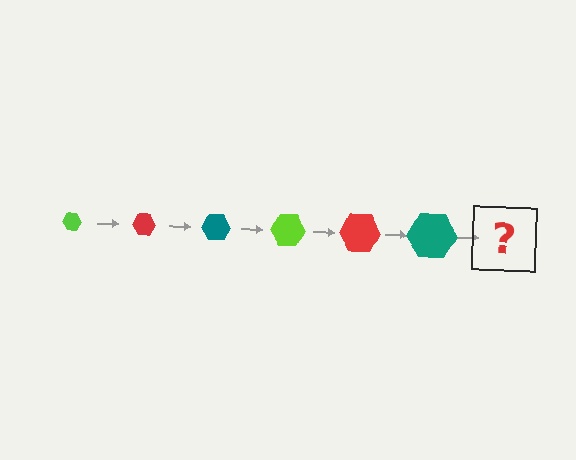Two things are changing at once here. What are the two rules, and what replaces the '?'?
The two rules are that the hexagon grows larger each step and the color cycles through lime, red, and teal. The '?' should be a lime hexagon, larger than the previous one.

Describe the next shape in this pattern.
It should be a lime hexagon, larger than the previous one.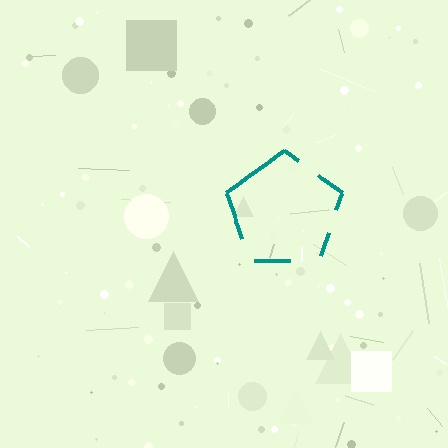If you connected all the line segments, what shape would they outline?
They would outline a pentagon.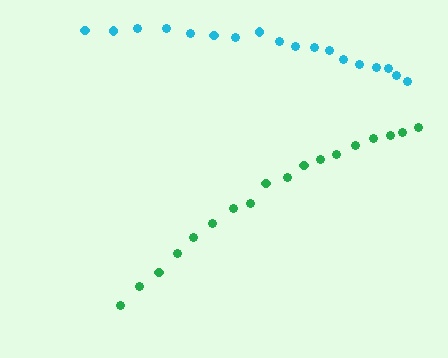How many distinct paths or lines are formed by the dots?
There are 2 distinct paths.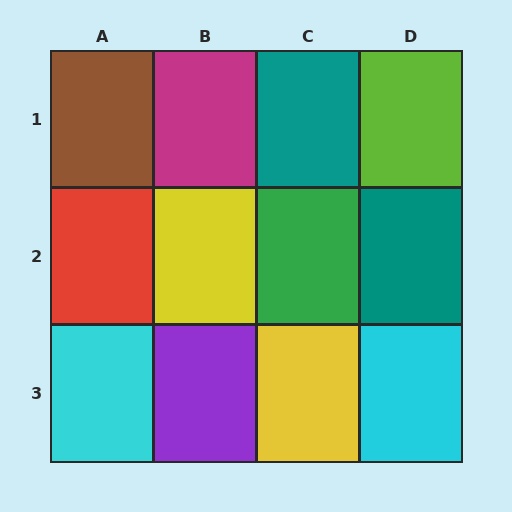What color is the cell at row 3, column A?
Cyan.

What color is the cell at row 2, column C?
Green.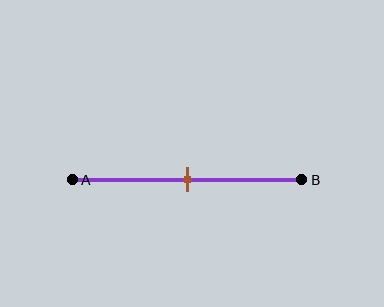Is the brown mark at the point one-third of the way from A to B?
No, the mark is at about 50% from A, not at the 33% one-third point.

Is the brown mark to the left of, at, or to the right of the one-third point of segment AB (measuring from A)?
The brown mark is to the right of the one-third point of segment AB.